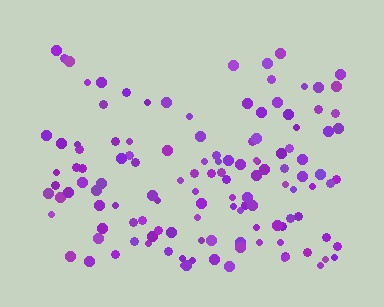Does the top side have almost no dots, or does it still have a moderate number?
Still a moderate number, just noticeably fewer than the bottom.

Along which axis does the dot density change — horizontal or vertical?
Vertical.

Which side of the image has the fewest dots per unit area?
The top.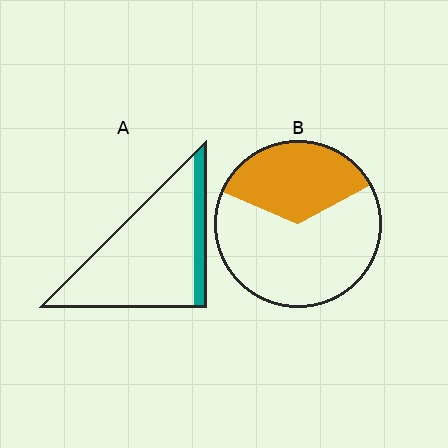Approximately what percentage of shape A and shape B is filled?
A is approximately 15% and B is approximately 35%.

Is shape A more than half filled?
No.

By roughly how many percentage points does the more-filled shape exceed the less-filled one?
By roughly 20 percentage points (B over A).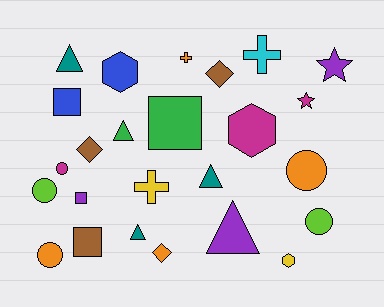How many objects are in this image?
There are 25 objects.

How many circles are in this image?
There are 5 circles.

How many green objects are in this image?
There are 2 green objects.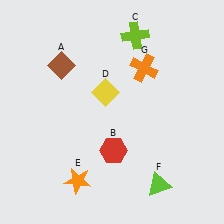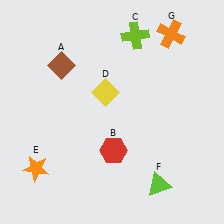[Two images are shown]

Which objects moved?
The objects that moved are: the orange star (E), the orange cross (G).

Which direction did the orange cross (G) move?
The orange cross (G) moved up.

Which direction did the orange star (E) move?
The orange star (E) moved left.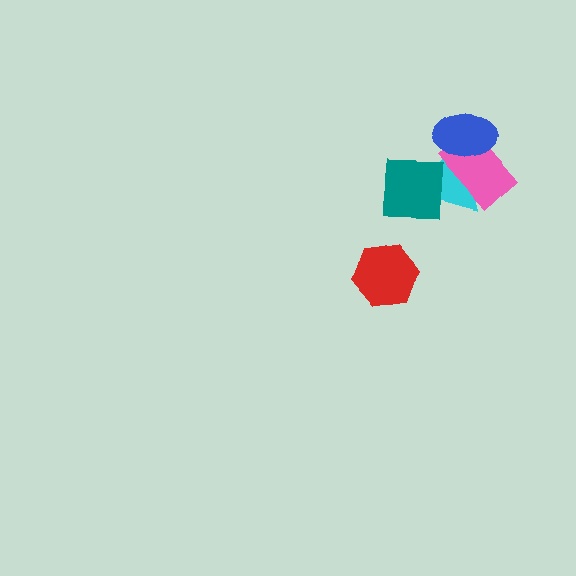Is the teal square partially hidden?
Yes, it is partially covered by another shape.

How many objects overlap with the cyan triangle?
3 objects overlap with the cyan triangle.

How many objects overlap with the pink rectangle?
3 objects overlap with the pink rectangle.